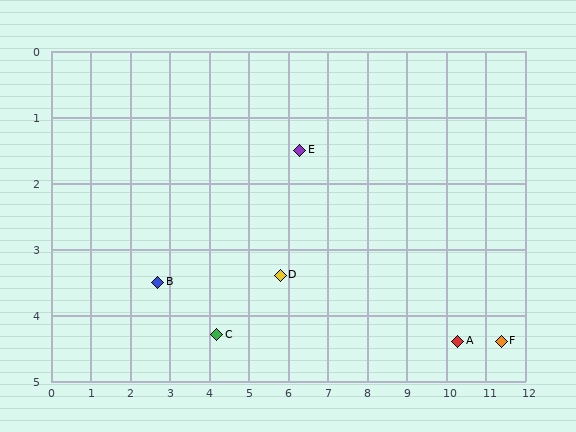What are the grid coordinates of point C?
Point C is at approximately (4.2, 4.3).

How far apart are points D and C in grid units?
Points D and C are about 1.8 grid units apart.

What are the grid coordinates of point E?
Point E is at approximately (6.3, 1.5).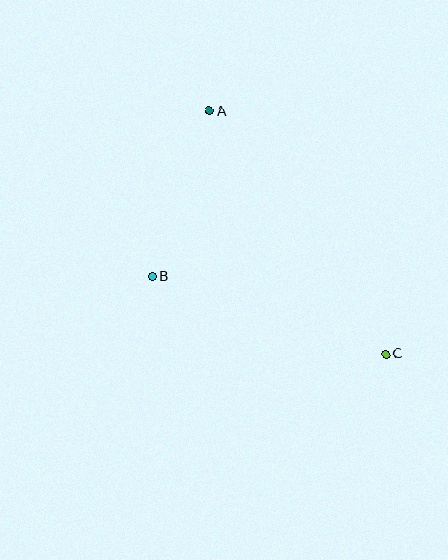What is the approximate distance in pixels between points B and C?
The distance between B and C is approximately 246 pixels.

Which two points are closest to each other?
Points A and B are closest to each other.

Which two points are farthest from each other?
Points A and C are farthest from each other.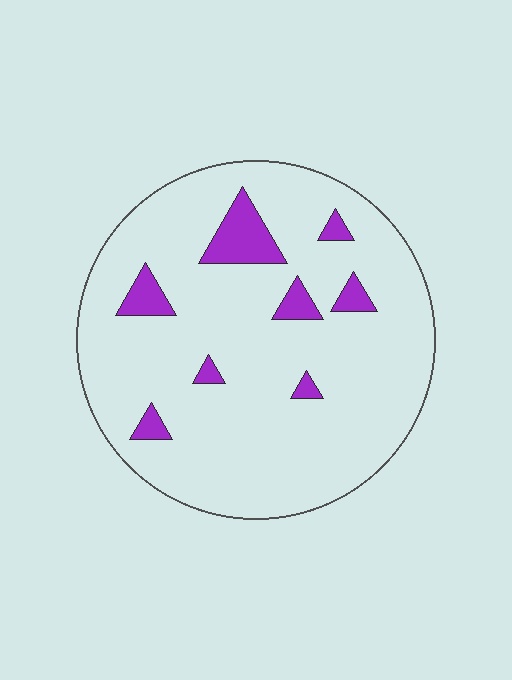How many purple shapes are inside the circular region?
8.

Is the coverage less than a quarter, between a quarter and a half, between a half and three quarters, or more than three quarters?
Less than a quarter.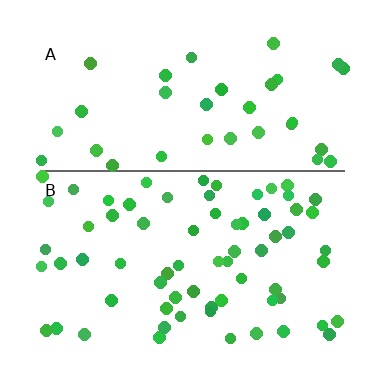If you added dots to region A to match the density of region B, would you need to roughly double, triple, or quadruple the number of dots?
Approximately double.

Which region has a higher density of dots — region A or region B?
B (the bottom).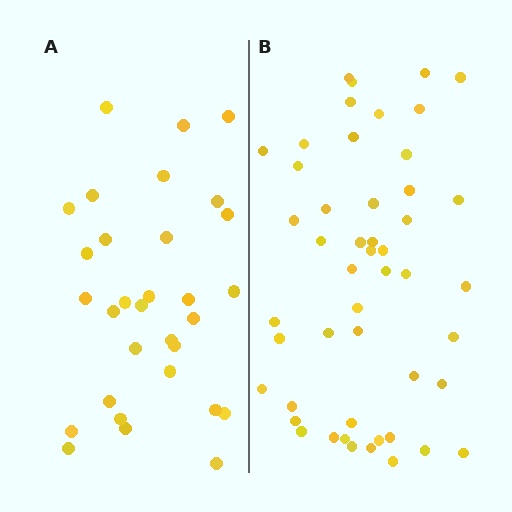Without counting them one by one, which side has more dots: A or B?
Region B (the right region) has more dots.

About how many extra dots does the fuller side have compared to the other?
Region B has approximately 20 more dots than region A.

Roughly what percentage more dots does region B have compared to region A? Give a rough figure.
About 60% more.